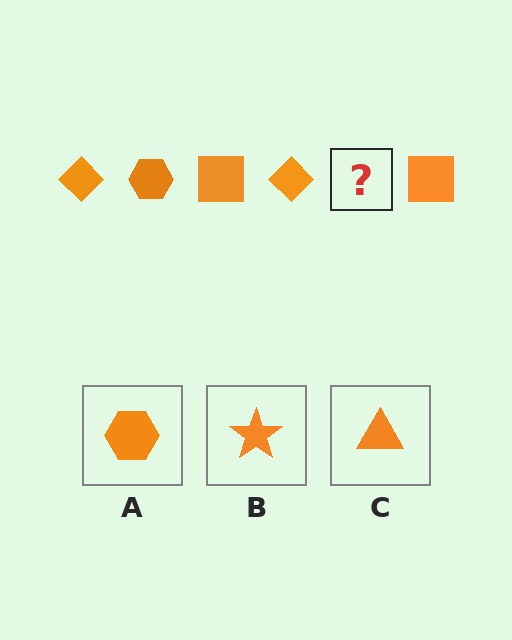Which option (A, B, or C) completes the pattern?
A.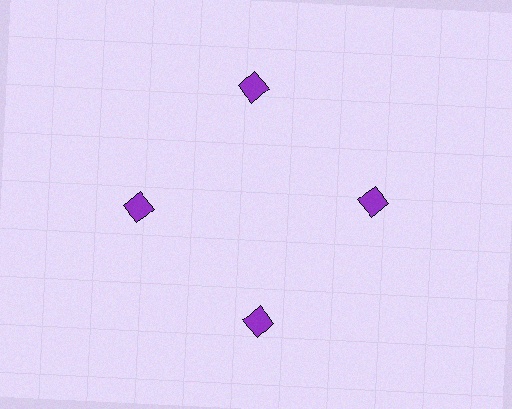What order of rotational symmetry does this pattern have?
This pattern has 4-fold rotational symmetry.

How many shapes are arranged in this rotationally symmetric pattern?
There are 4 shapes, arranged in 4 groups of 1.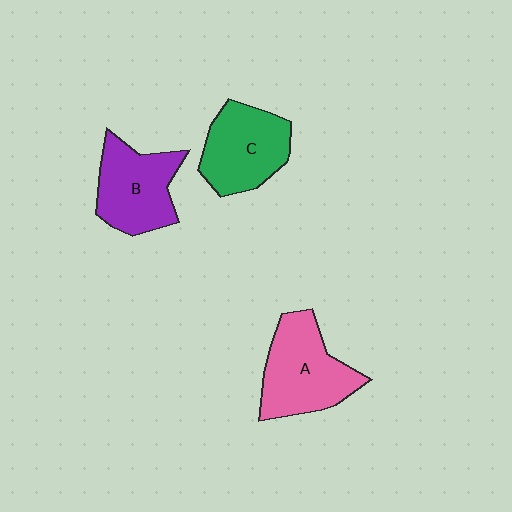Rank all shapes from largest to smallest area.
From largest to smallest: A (pink), B (purple), C (green).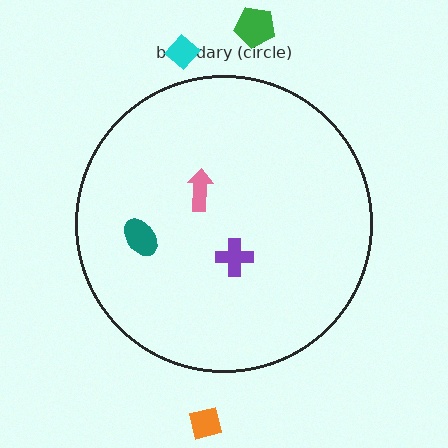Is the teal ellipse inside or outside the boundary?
Inside.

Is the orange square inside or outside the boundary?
Outside.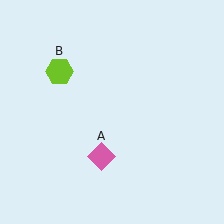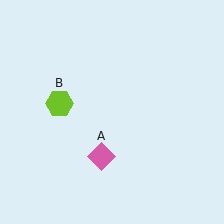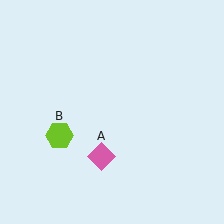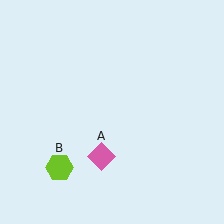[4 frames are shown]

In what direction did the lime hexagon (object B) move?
The lime hexagon (object B) moved down.